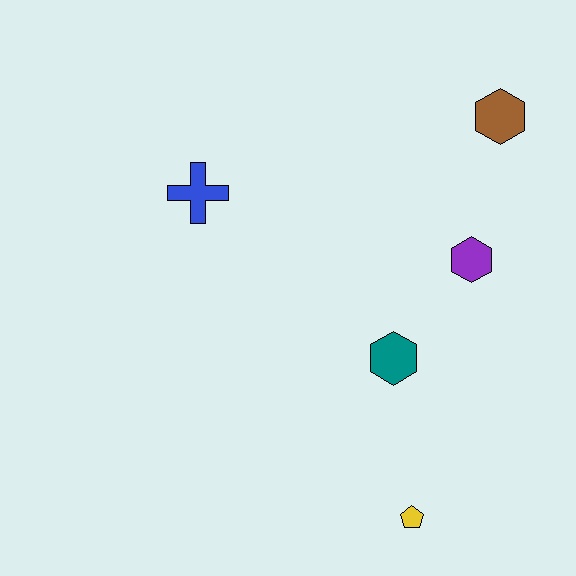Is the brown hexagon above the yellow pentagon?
Yes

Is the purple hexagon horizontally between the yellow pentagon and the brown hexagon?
Yes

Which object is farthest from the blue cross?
The yellow pentagon is farthest from the blue cross.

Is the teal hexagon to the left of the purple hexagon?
Yes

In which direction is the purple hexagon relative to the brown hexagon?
The purple hexagon is below the brown hexagon.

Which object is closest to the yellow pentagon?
The teal hexagon is closest to the yellow pentagon.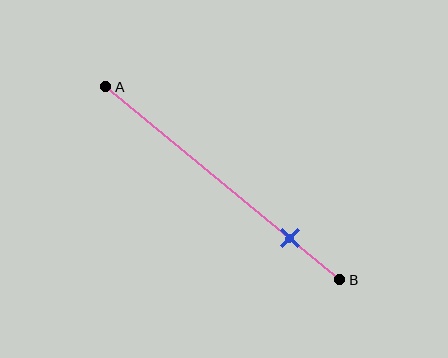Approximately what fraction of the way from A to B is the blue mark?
The blue mark is approximately 80% of the way from A to B.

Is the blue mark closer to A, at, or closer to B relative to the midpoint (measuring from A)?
The blue mark is closer to point B than the midpoint of segment AB.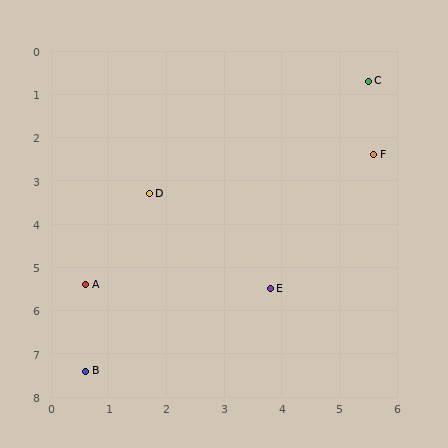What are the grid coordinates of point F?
Point F is at approximately (5.6, 2.4).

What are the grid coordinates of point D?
Point D is at approximately (1.7, 3.3).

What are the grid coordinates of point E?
Point E is at approximately (3.8, 5.5).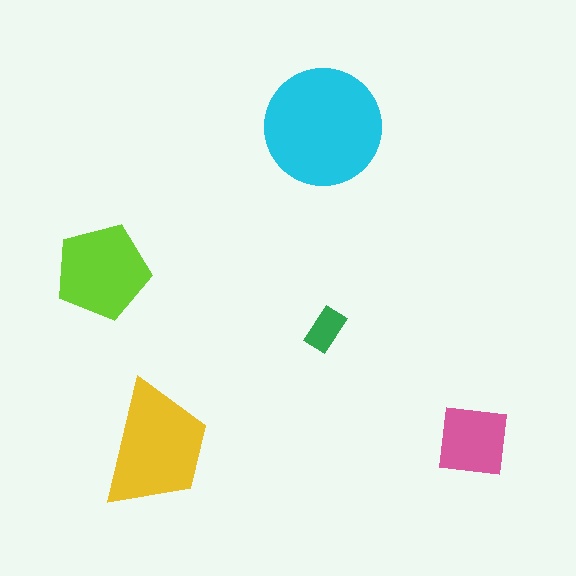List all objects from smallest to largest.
The green rectangle, the pink square, the lime pentagon, the yellow trapezoid, the cyan circle.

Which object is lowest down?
The yellow trapezoid is bottommost.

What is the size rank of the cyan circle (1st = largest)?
1st.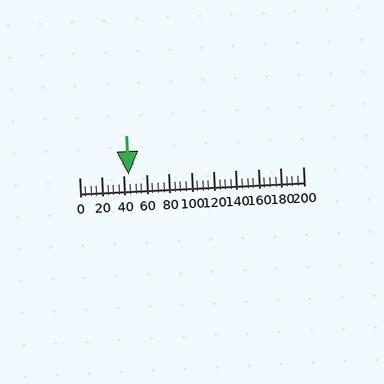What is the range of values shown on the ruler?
The ruler shows values from 0 to 200.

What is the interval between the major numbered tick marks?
The major tick marks are spaced 20 units apart.